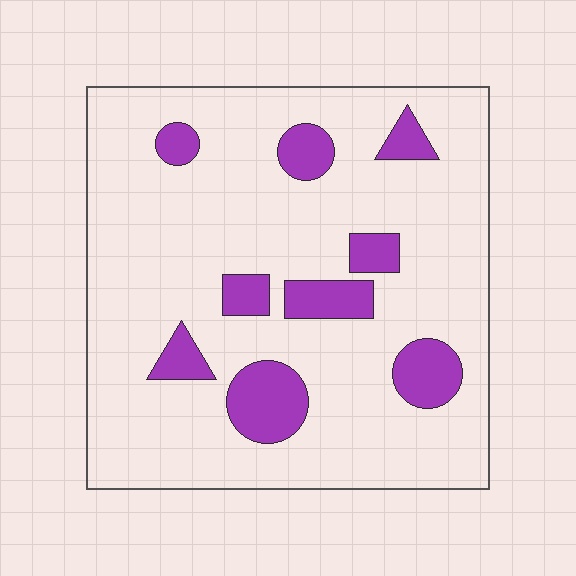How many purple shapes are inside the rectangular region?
9.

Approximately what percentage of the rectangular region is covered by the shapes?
Approximately 15%.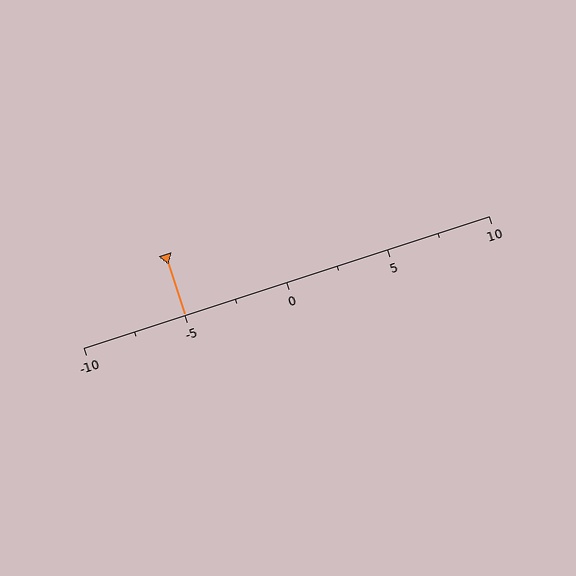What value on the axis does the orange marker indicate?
The marker indicates approximately -5.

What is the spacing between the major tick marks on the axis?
The major ticks are spaced 5 apart.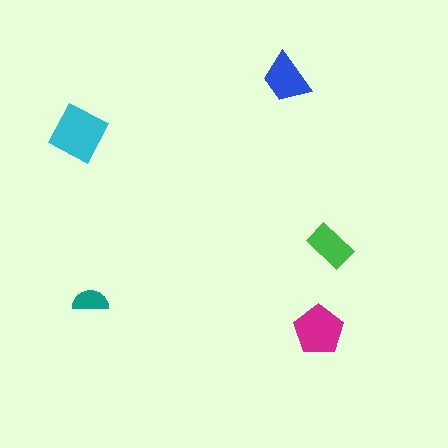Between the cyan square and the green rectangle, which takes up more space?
The cyan square.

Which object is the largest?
The cyan square.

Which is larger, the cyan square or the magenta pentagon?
The cyan square.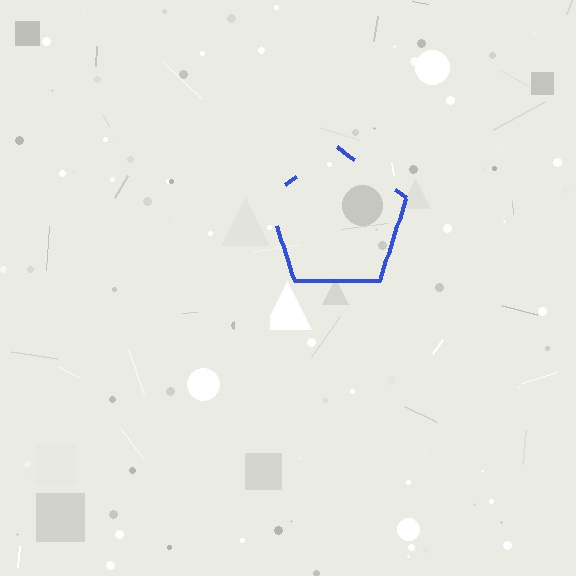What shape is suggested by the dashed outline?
The dashed outline suggests a pentagon.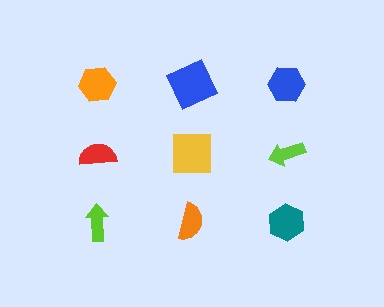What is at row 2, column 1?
A red semicircle.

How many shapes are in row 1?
3 shapes.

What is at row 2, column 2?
A yellow square.